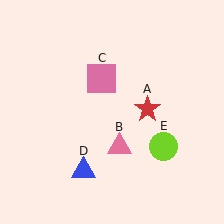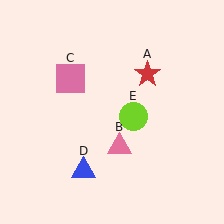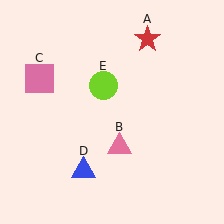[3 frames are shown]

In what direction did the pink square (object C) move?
The pink square (object C) moved left.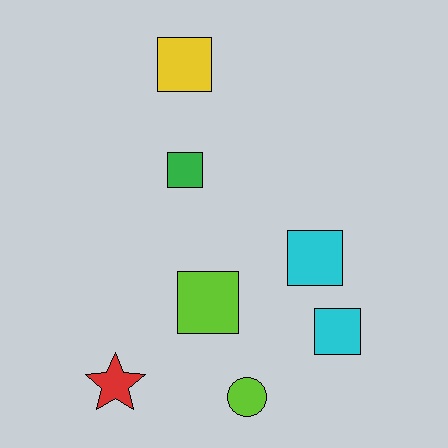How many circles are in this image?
There is 1 circle.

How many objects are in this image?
There are 7 objects.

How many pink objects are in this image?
There are no pink objects.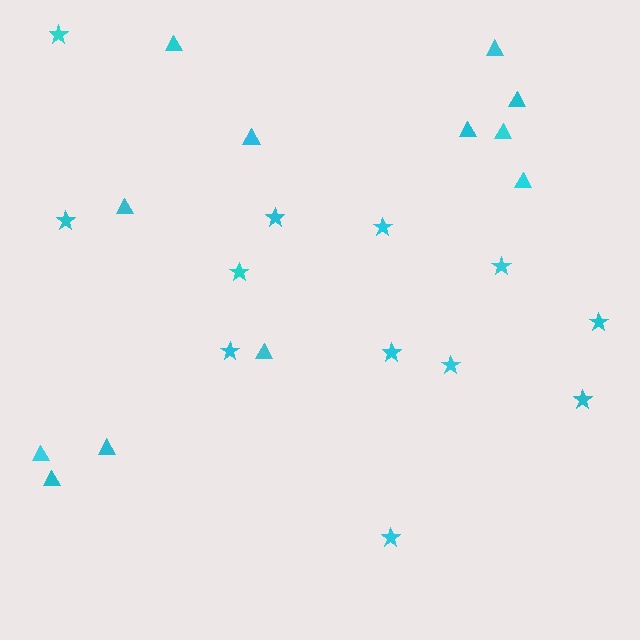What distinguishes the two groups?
There are 2 groups: one group of stars (12) and one group of triangles (12).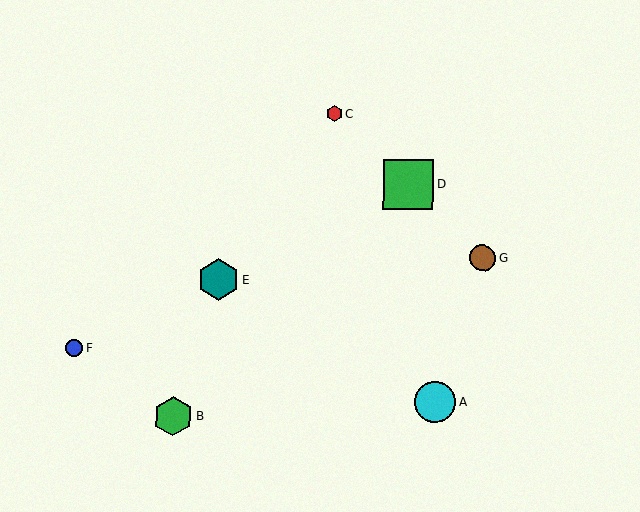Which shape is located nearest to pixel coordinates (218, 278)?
The teal hexagon (labeled E) at (218, 280) is nearest to that location.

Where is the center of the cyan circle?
The center of the cyan circle is at (435, 402).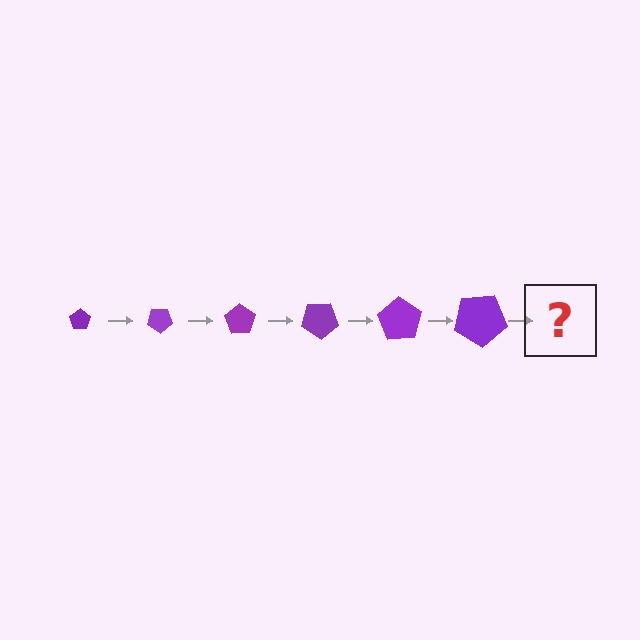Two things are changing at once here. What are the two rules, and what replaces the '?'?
The two rules are that the pentagon grows larger each step and it rotates 35 degrees each step. The '?' should be a pentagon, larger than the previous one and rotated 210 degrees from the start.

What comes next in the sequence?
The next element should be a pentagon, larger than the previous one and rotated 210 degrees from the start.